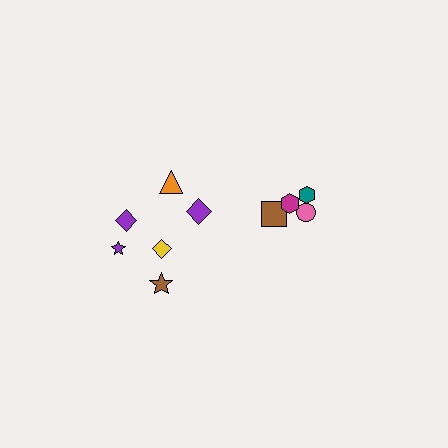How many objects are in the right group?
There are 4 objects.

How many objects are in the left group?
There are 6 objects.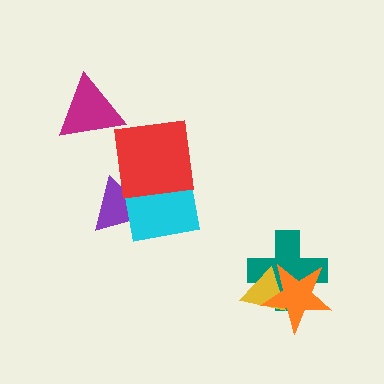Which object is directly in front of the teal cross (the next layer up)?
The yellow triangle is directly in front of the teal cross.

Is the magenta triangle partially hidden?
No, no other shape covers it.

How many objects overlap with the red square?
2 objects overlap with the red square.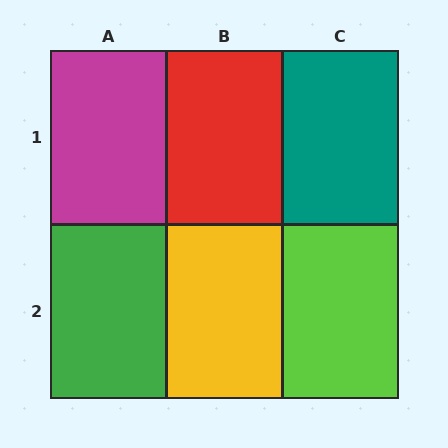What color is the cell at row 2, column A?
Green.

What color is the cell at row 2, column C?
Lime.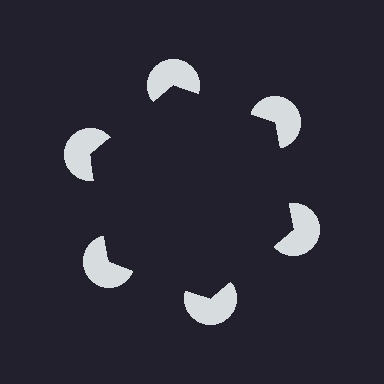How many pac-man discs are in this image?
There are 6 — one at each vertex of the illusory hexagon.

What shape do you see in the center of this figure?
An illusory hexagon — its edges are inferred from the aligned wedge cuts in the pac-man discs, not physically drawn.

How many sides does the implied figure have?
6 sides.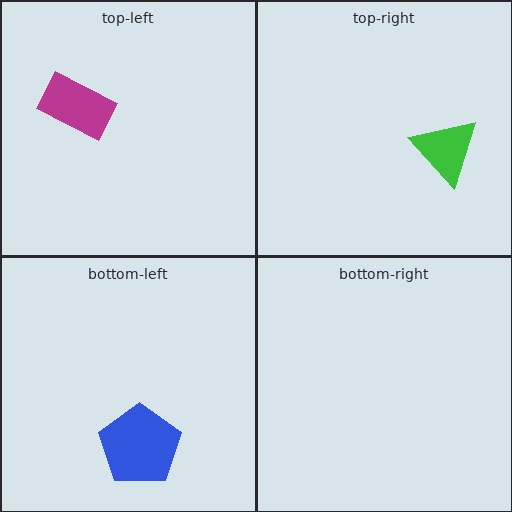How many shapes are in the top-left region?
1.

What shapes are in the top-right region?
The green triangle.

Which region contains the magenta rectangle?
The top-left region.